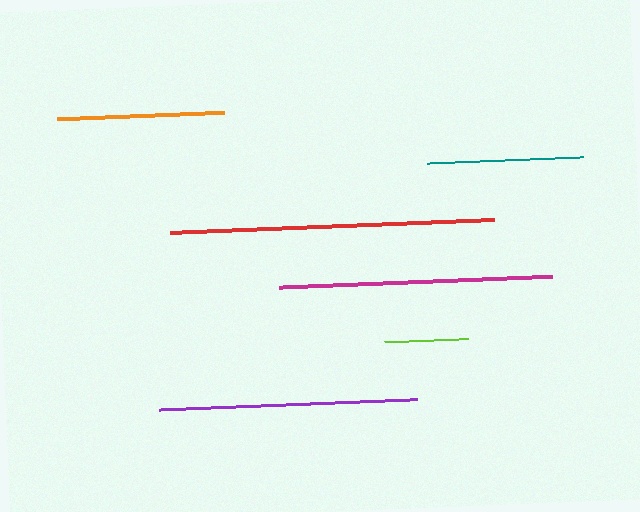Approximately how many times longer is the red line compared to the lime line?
The red line is approximately 3.8 times the length of the lime line.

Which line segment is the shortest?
The lime line is the shortest at approximately 84 pixels.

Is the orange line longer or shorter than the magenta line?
The magenta line is longer than the orange line.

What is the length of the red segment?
The red segment is approximately 324 pixels long.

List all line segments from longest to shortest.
From longest to shortest: red, magenta, purple, orange, teal, lime.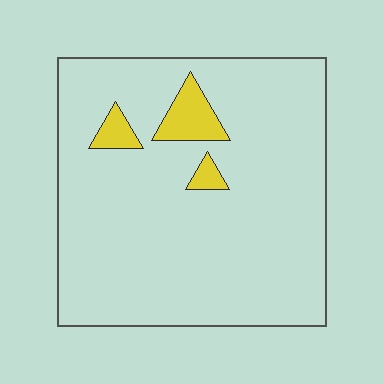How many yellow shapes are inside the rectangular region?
3.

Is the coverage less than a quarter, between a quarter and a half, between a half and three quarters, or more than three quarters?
Less than a quarter.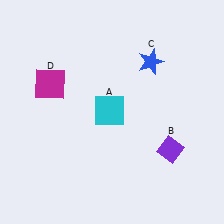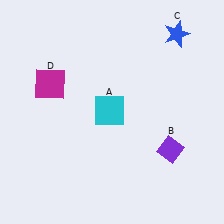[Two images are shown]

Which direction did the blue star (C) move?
The blue star (C) moved up.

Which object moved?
The blue star (C) moved up.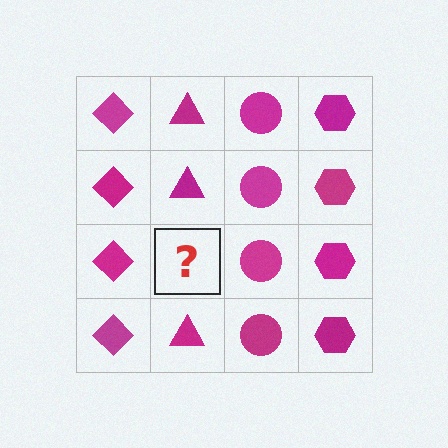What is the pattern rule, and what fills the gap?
The rule is that each column has a consistent shape. The gap should be filled with a magenta triangle.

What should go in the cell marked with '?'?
The missing cell should contain a magenta triangle.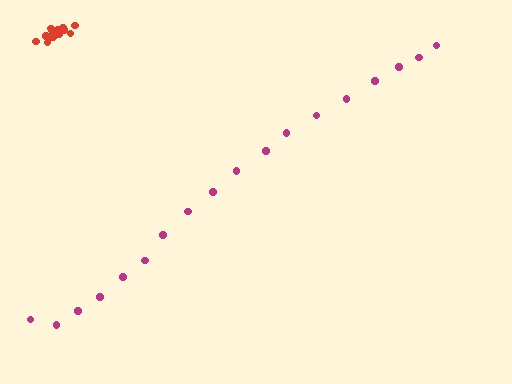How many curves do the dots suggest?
There are 2 distinct paths.